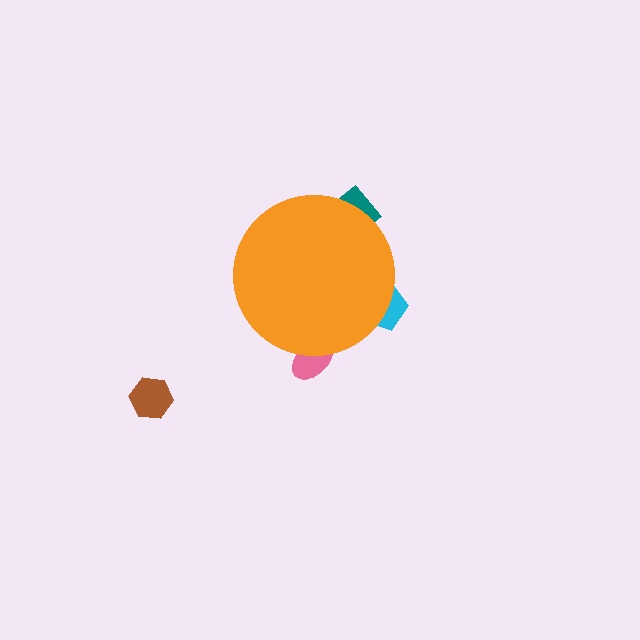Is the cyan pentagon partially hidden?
Yes, the cyan pentagon is partially hidden behind the orange circle.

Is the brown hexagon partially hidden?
No, the brown hexagon is fully visible.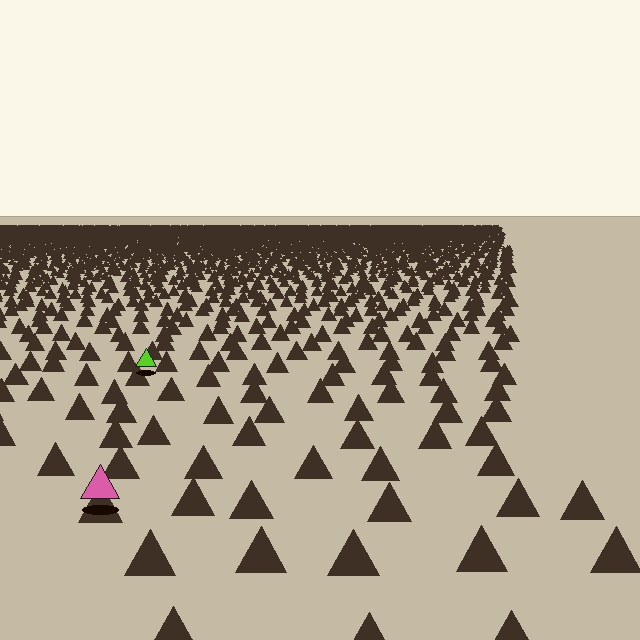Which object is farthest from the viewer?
The lime triangle is farthest from the viewer. It appears smaller and the ground texture around it is denser.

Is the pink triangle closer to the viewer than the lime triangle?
Yes. The pink triangle is closer — you can tell from the texture gradient: the ground texture is coarser near it.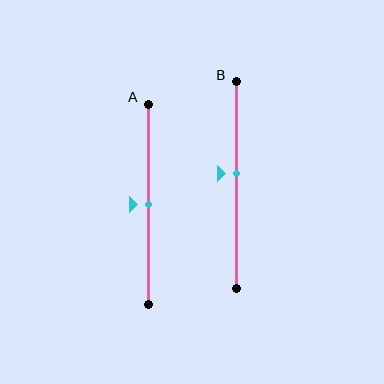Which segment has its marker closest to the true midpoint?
Segment A has its marker closest to the true midpoint.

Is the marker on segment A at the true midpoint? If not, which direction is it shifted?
Yes, the marker on segment A is at the true midpoint.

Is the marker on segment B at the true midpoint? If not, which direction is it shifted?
No, the marker on segment B is shifted upward by about 6% of the segment length.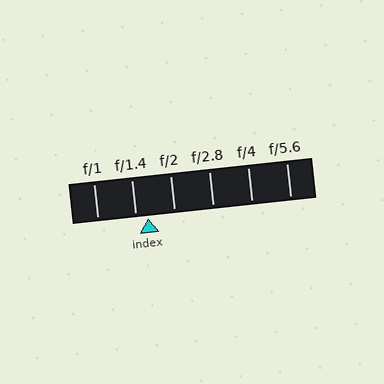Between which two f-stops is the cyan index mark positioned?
The index mark is between f/1.4 and f/2.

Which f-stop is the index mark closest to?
The index mark is closest to f/1.4.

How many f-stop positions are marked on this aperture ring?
There are 6 f-stop positions marked.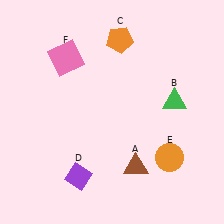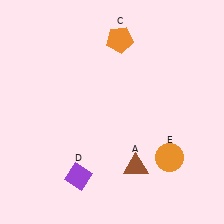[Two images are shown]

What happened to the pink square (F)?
The pink square (F) was removed in Image 2. It was in the top-left area of Image 1.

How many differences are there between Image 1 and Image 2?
There are 2 differences between the two images.